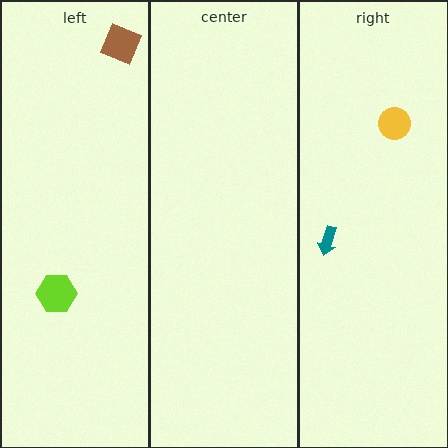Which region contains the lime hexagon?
The left region.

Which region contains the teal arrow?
The right region.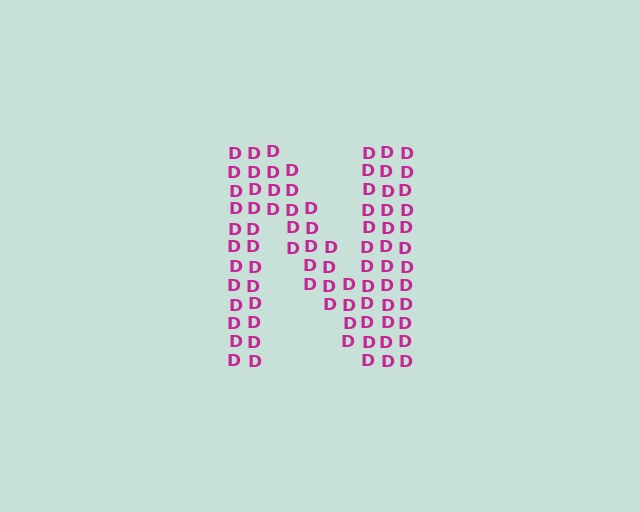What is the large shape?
The large shape is the letter N.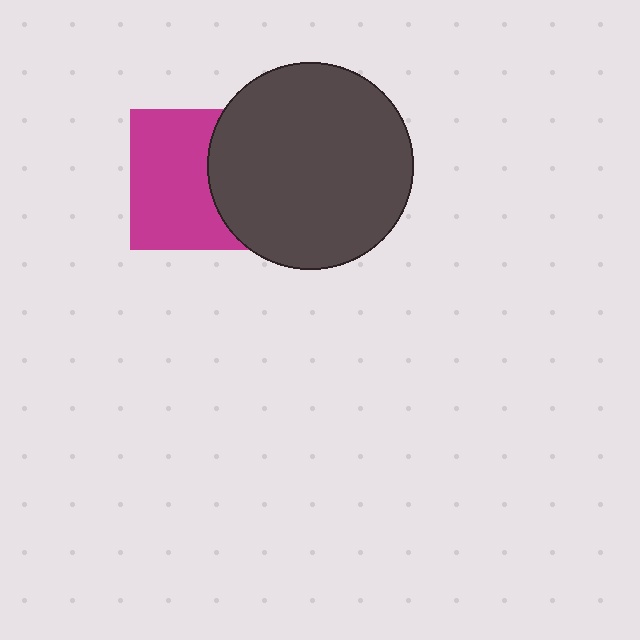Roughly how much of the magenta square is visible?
About half of it is visible (roughly 61%).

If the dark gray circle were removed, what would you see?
You would see the complete magenta square.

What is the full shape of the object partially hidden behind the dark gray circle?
The partially hidden object is a magenta square.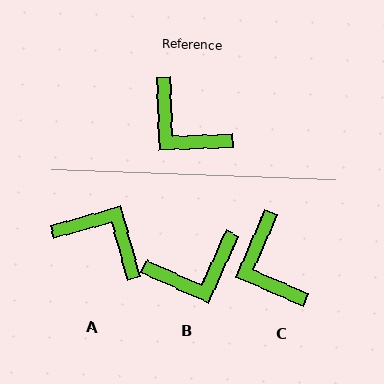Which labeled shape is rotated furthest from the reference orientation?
A, about 167 degrees away.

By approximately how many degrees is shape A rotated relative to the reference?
Approximately 167 degrees clockwise.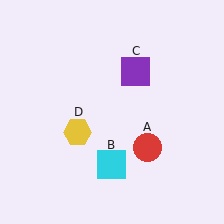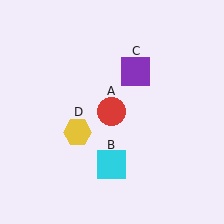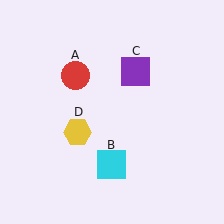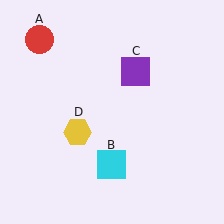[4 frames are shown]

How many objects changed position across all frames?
1 object changed position: red circle (object A).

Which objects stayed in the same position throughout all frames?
Cyan square (object B) and purple square (object C) and yellow hexagon (object D) remained stationary.